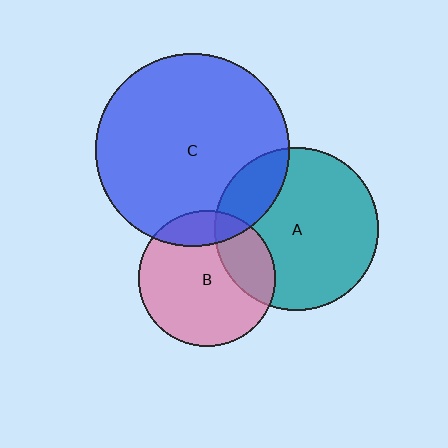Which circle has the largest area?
Circle C (blue).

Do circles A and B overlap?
Yes.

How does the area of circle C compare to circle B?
Approximately 2.0 times.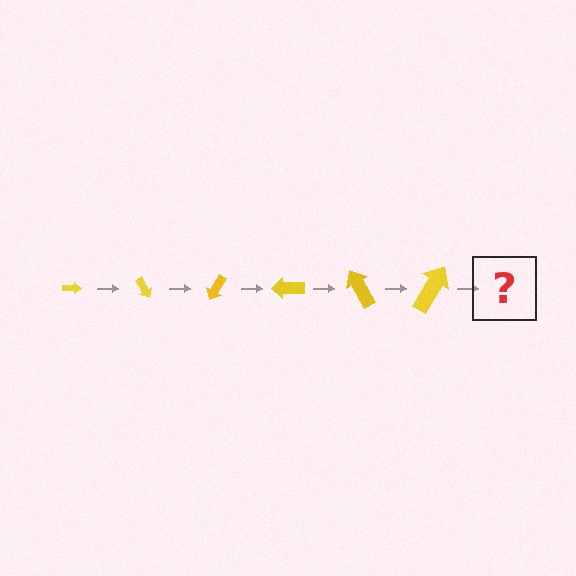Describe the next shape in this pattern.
It should be an arrow, larger than the previous one and rotated 360 degrees from the start.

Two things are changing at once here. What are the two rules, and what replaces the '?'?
The two rules are that the arrow grows larger each step and it rotates 60 degrees each step. The '?' should be an arrow, larger than the previous one and rotated 360 degrees from the start.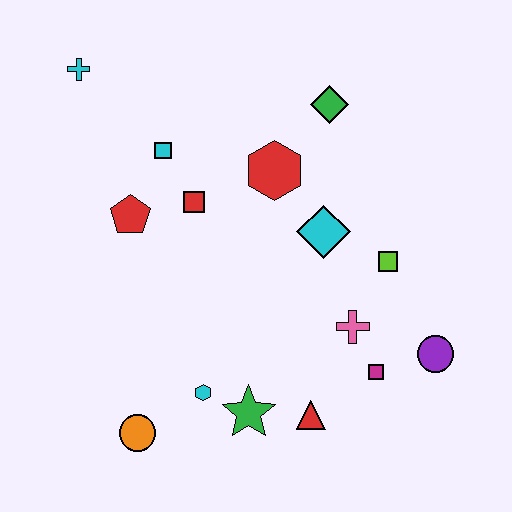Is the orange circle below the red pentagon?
Yes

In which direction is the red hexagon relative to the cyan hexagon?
The red hexagon is above the cyan hexagon.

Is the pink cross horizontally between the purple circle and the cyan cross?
Yes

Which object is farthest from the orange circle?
The green diamond is farthest from the orange circle.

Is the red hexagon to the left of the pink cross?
Yes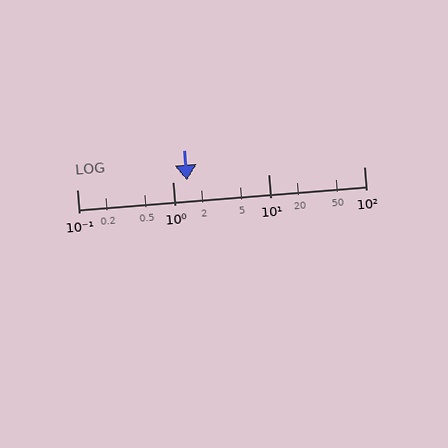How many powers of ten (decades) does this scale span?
The scale spans 3 decades, from 0.1 to 100.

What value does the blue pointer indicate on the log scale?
The pointer indicates approximately 1.4.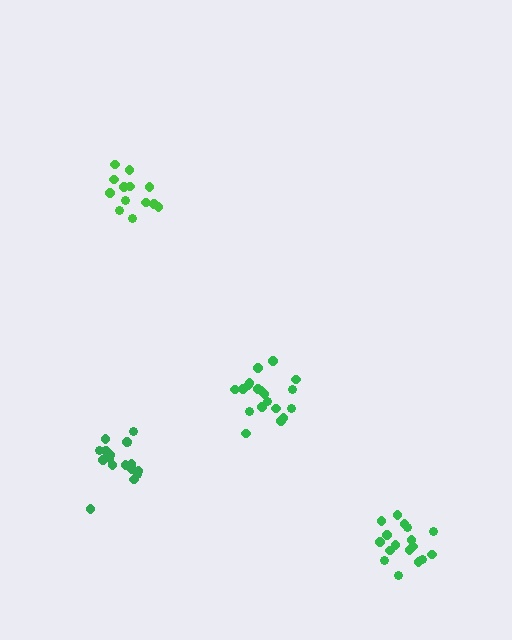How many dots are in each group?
Group 1: 19 dots, Group 2: 18 dots, Group 3: 17 dots, Group 4: 13 dots (67 total).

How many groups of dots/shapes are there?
There are 4 groups.